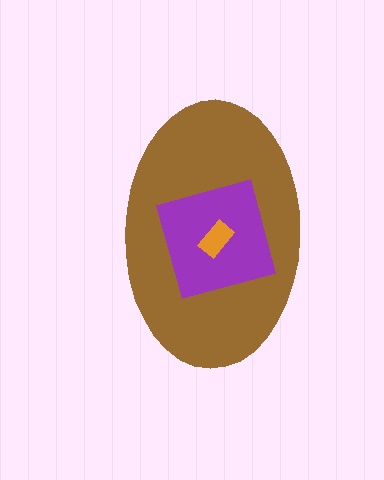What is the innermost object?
The orange rectangle.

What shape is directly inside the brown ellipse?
The purple diamond.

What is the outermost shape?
The brown ellipse.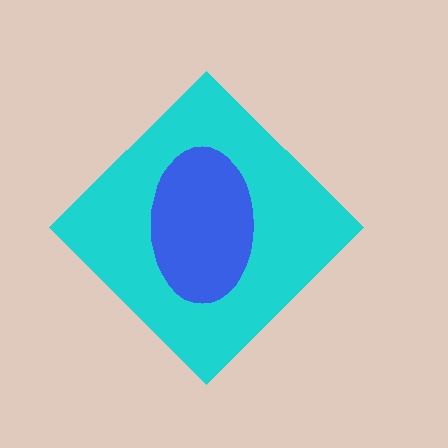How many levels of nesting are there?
2.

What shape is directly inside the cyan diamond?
The blue ellipse.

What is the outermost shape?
The cyan diamond.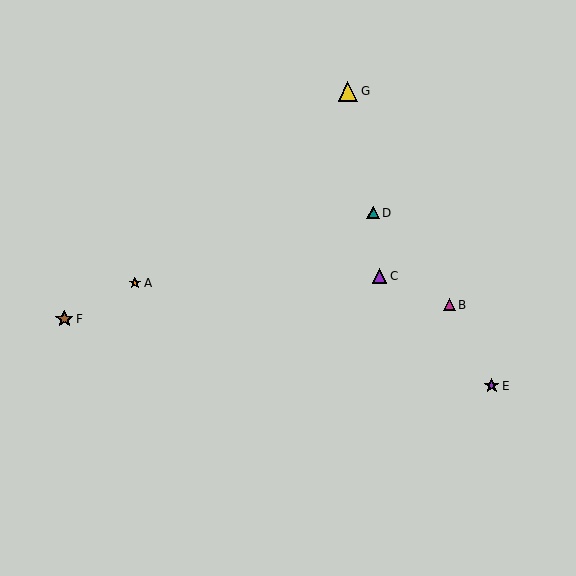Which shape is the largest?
The yellow triangle (labeled G) is the largest.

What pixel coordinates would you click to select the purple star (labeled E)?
Click at (492, 386) to select the purple star E.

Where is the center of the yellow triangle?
The center of the yellow triangle is at (348, 91).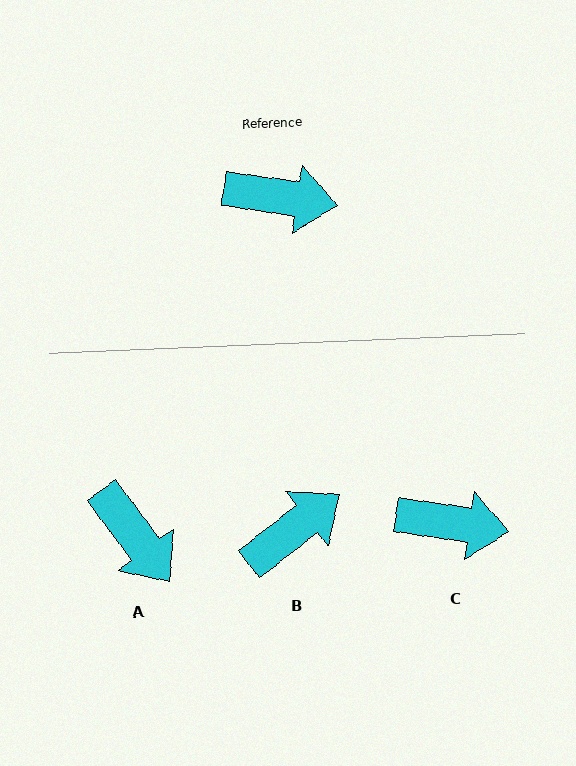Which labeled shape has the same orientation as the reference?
C.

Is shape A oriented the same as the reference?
No, it is off by about 45 degrees.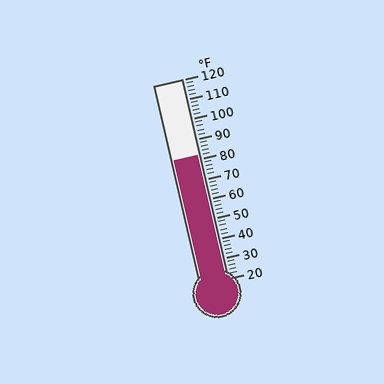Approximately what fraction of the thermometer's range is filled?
The thermometer is filled to approximately 60% of its range.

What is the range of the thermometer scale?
The thermometer scale ranges from 20°F to 120°F.